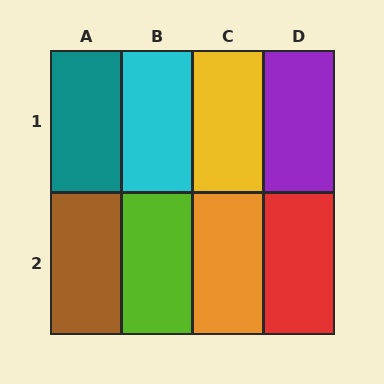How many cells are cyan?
1 cell is cyan.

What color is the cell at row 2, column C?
Orange.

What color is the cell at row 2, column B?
Lime.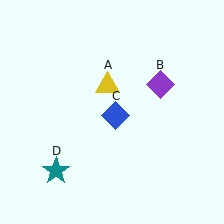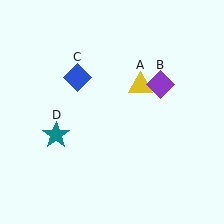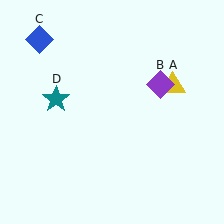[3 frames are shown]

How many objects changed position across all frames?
3 objects changed position: yellow triangle (object A), blue diamond (object C), teal star (object D).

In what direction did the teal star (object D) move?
The teal star (object D) moved up.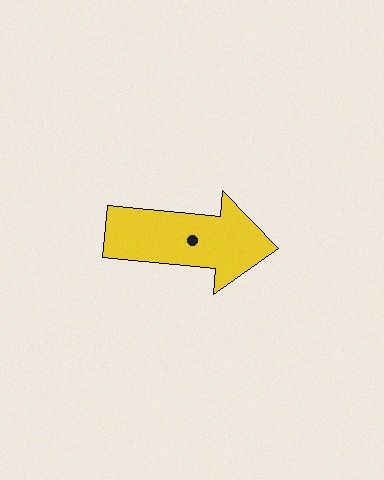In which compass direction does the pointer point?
East.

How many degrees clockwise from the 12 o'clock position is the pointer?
Approximately 95 degrees.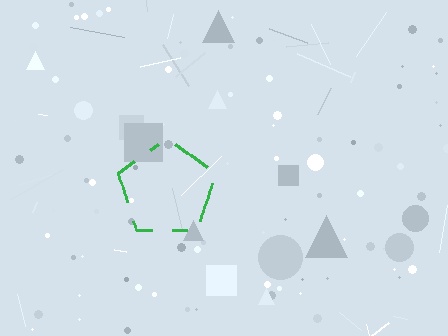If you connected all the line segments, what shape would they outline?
They would outline a pentagon.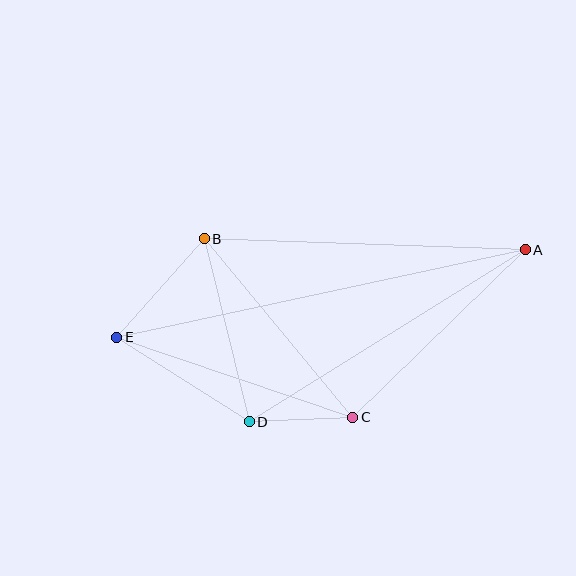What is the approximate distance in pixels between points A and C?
The distance between A and C is approximately 241 pixels.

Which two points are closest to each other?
Points C and D are closest to each other.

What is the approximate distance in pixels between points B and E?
The distance between B and E is approximately 132 pixels.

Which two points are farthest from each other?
Points A and E are farthest from each other.